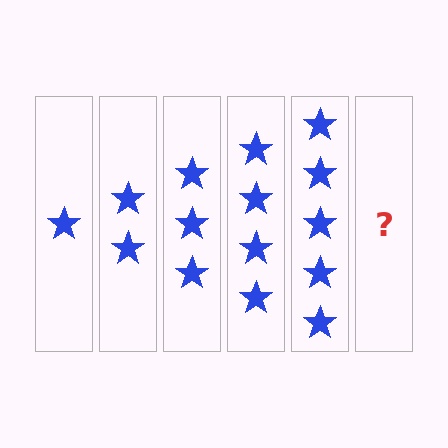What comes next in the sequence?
The next element should be 6 stars.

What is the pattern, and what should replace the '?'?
The pattern is that each step adds one more star. The '?' should be 6 stars.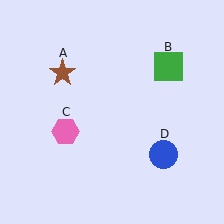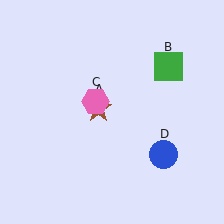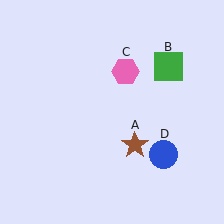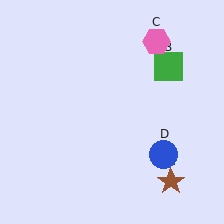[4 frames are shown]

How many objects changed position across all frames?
2 objects changed position: brown star (object A), pink hexagon (object C).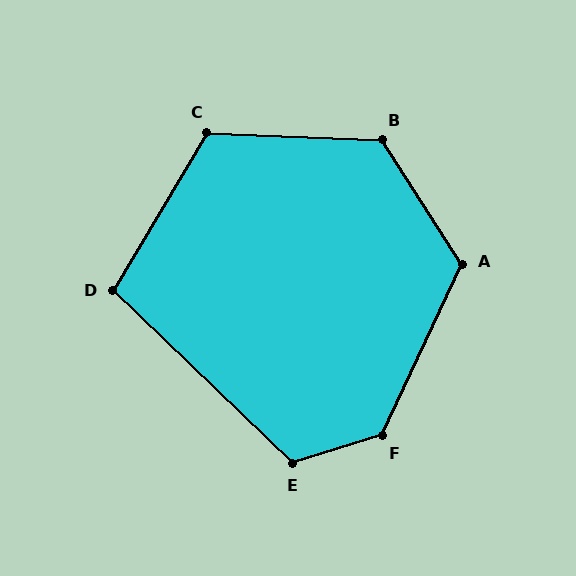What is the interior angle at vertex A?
Approximately 123 degrees (obtuse).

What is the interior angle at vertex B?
Approximately 125 degrees (obtuse).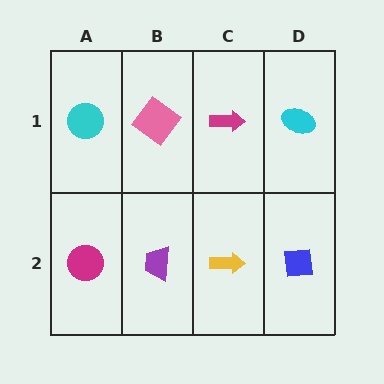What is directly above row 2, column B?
A pink diamond.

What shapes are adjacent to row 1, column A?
A magenta circle (row 2, column A), a pink diamond (row 1, column B).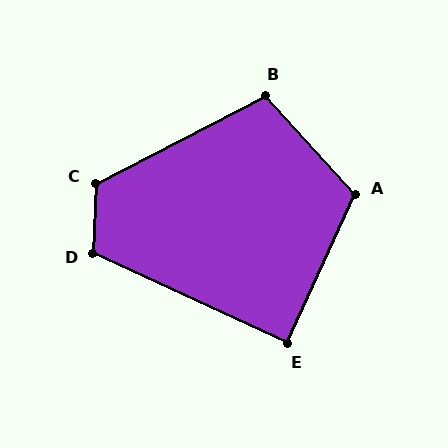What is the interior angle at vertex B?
Approximately 105 degrees (obtuse).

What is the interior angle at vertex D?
Approximately 112 degrees (obtuse).